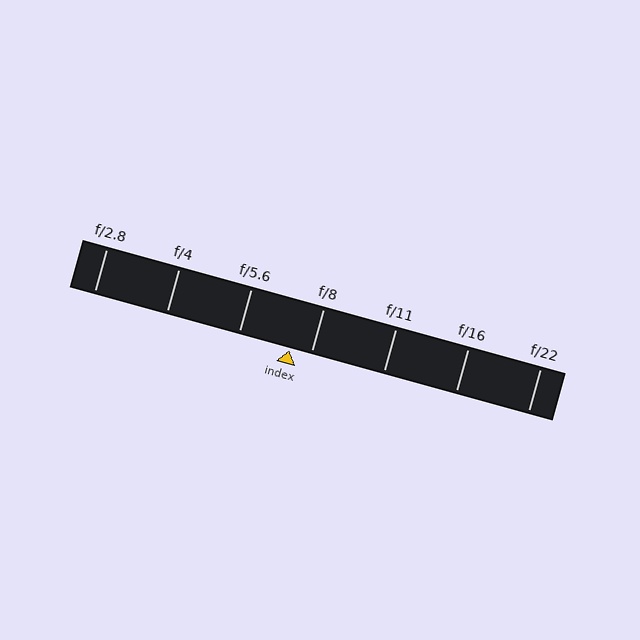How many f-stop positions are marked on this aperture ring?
There are 7 f-stop positions marked.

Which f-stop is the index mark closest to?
The index mark is closest to f/8.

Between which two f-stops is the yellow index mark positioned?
The index mark is between f/5.6 and f/8.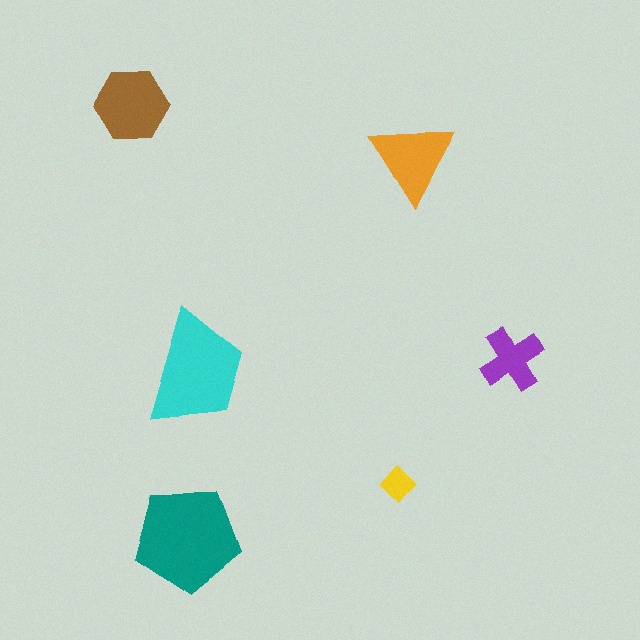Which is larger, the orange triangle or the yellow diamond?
The orange triangle.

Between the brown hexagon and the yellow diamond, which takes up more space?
The brown hexagon.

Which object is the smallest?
The yellow diamond.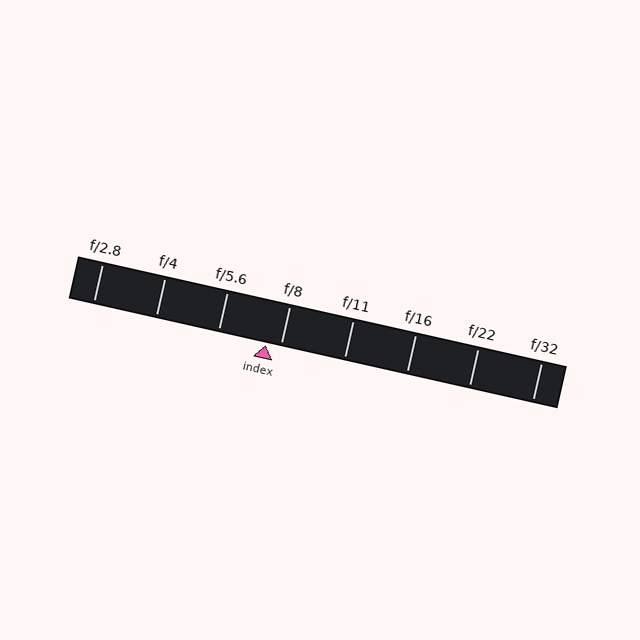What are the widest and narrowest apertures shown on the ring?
The widest aperture shown is f/2.8 and the narrowest is f/32.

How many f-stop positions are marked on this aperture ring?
There are 8 f-stop positions marked.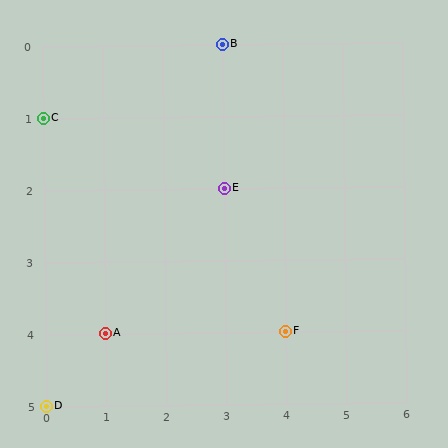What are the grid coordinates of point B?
Point B is at grid coordinates (3, 0).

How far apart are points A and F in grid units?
Points A and F are 3 columns apart.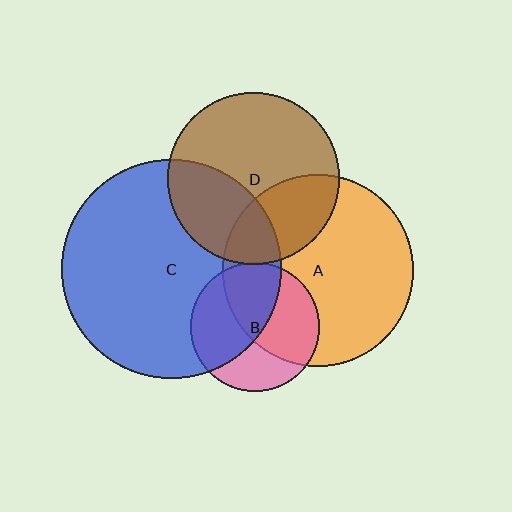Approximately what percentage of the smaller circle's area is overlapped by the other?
Approximately 30%.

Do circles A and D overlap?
Yes.